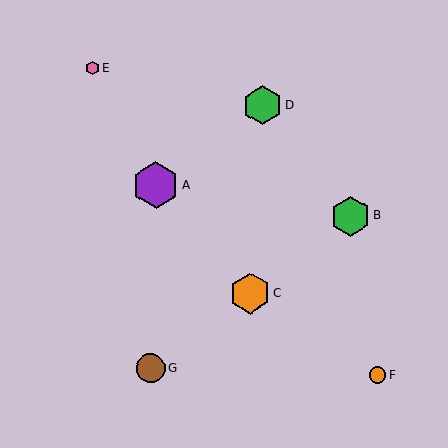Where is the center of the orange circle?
The center of the orange circle is at (377, 375).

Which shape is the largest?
The purple hexagon (labeled A) is the largest.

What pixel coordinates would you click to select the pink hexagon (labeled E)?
Click at (93, 69) to select the pink hexagon E.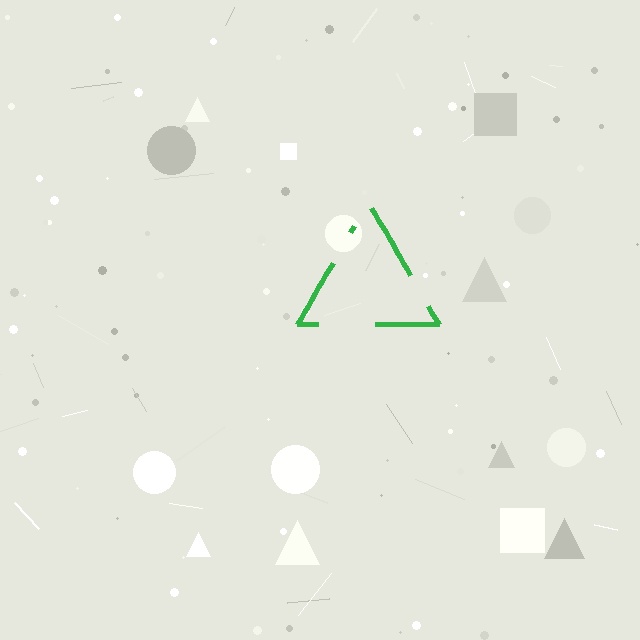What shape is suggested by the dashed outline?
The dashed outline suggests a triangle.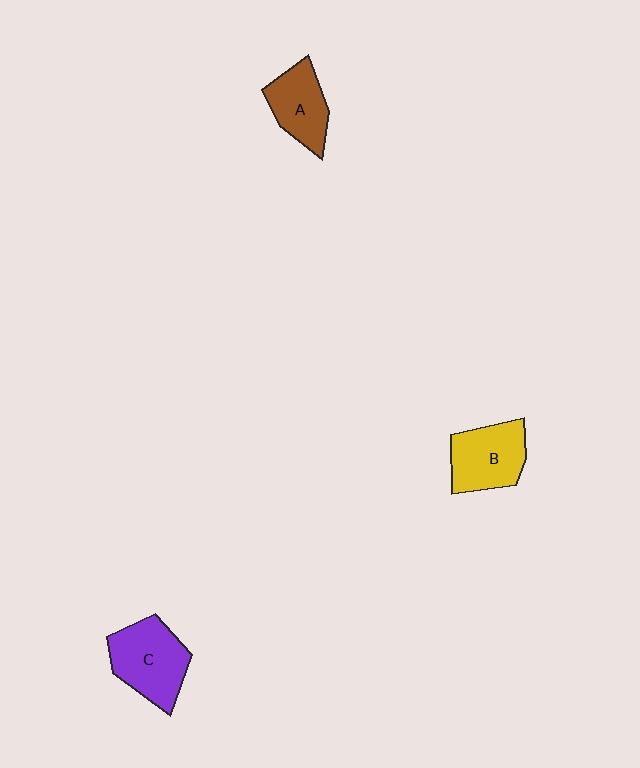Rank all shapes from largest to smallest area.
From largest to smallest: C (purple), B (yellow), A (brown).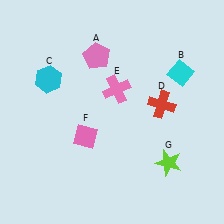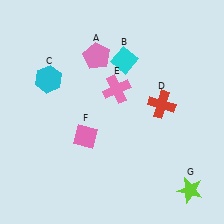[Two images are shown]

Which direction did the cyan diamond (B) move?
The cyan diamond (B) moved left.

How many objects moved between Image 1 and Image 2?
2 objects moved between the two images.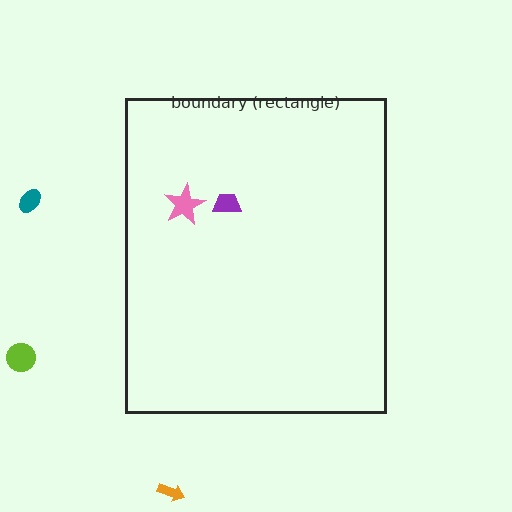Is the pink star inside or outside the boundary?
Inside.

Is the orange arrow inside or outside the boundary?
Outside.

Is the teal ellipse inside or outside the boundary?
Outside.